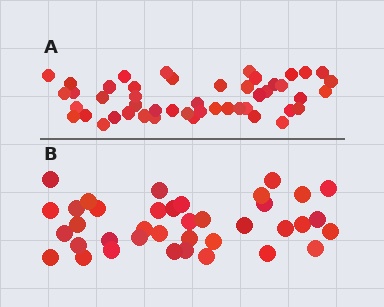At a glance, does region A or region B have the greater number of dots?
Region A (the top region) has more dots.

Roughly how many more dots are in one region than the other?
Region A has roughly 10 or so more dots than region B.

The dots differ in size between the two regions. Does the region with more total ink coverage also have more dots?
No. Region B has more total ink coverage because its dots are larger, but region A actually contains more individual dots. Total area can be misleading — the number of items is what matters here.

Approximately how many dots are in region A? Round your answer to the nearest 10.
About 50 dots. (The exact count is 48, which rounds to 50.)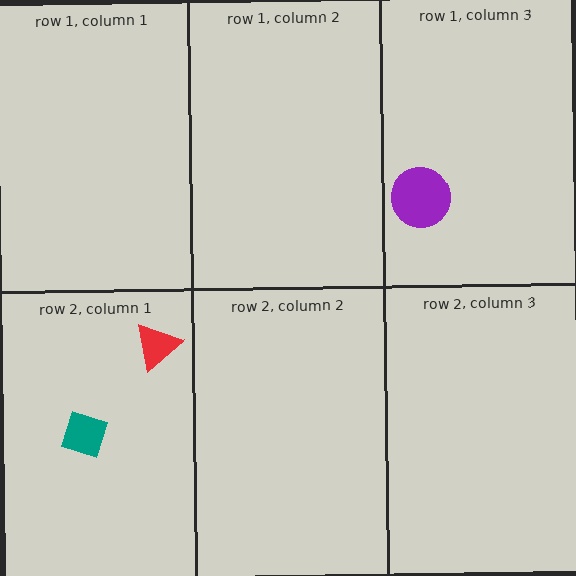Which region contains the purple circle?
The row 1, column 3 region.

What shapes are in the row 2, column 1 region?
The red triangle, the teal diamond.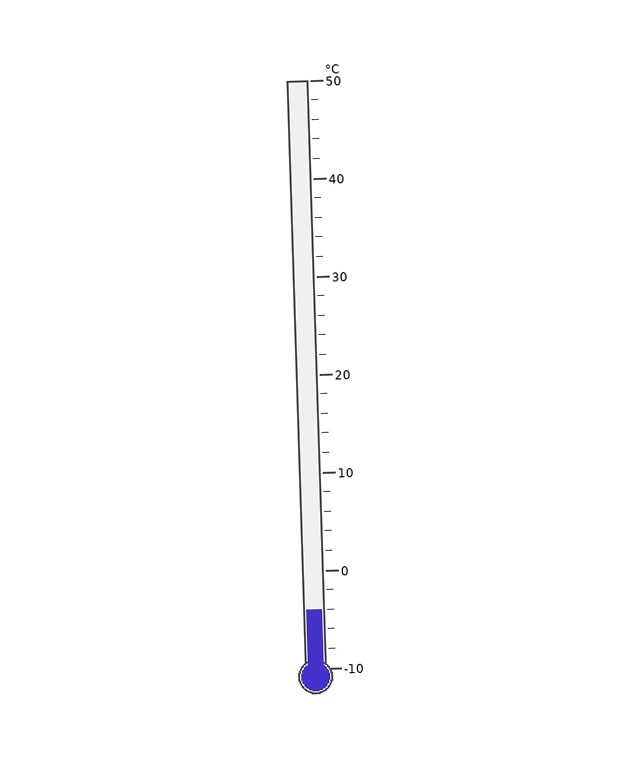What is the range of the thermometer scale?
The thermometer scale ranges from -10°C to 50°C.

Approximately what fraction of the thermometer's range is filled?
The thermometer is filled to approximately 10% of its range.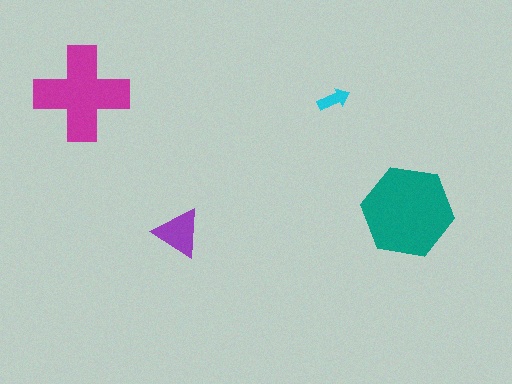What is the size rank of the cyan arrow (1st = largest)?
4th.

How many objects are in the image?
There are 4 objects in the image.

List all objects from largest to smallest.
The teal hexagon, the magenta cross, the purple triangle, the cyan arrow.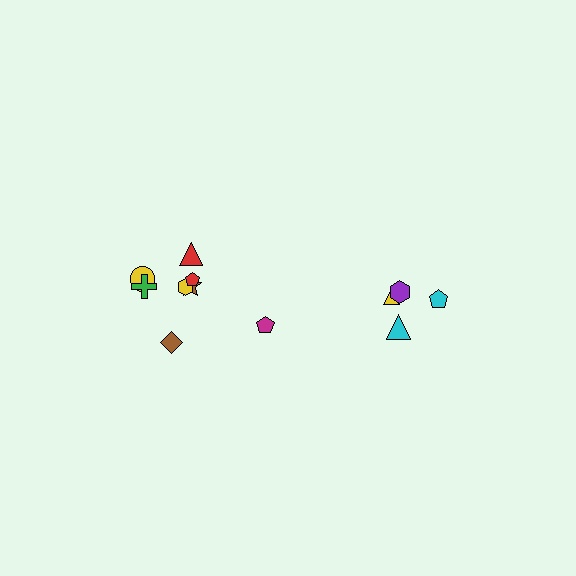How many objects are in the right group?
There are 4 objects.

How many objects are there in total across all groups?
There are 12 objects.